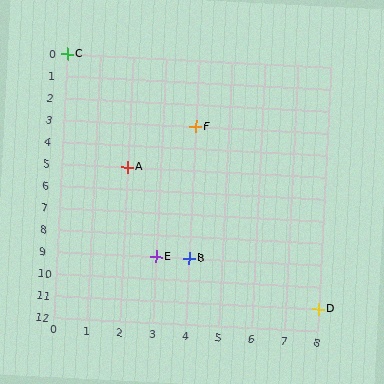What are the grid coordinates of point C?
Point C is at grid coordinates (0, 0).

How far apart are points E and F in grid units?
Points E and F are 1 column and 6 rows apart (about 6.1 grid units diagonally).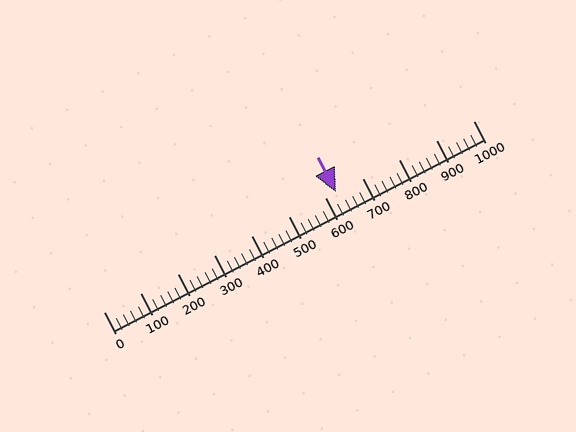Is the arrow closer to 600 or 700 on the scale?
The arrow is closer to 600.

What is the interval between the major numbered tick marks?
The major tick marks are spaced 100 units apart.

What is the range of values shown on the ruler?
The ruler shows values from 0 to 1000.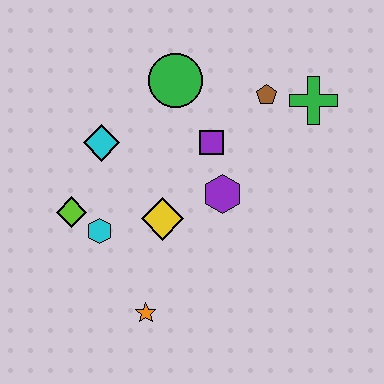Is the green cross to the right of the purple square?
Yes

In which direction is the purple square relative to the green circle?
The purple square is below the green circle.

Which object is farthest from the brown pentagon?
The orange star is farthest from the brown pentagon.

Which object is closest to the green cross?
The brown pentagon is closest to the green cross.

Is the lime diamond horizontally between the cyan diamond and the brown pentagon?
No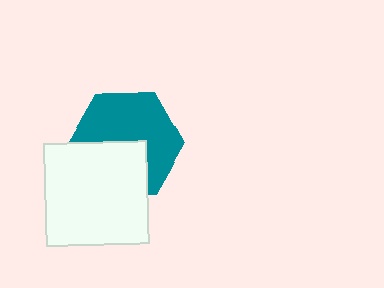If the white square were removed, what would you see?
You would see the complete teal hexagon.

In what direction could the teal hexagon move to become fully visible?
The teal hexagon could move up. That would shift it out from behind the white square entirely.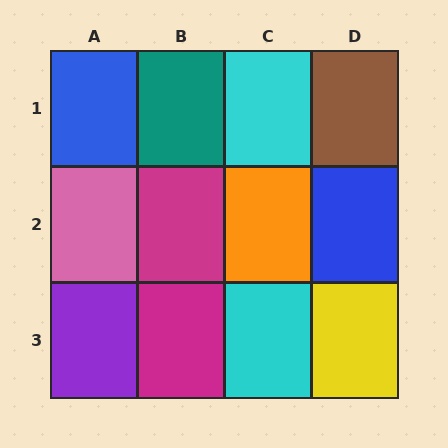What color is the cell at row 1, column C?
Cyan.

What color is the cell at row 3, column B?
Magenta.